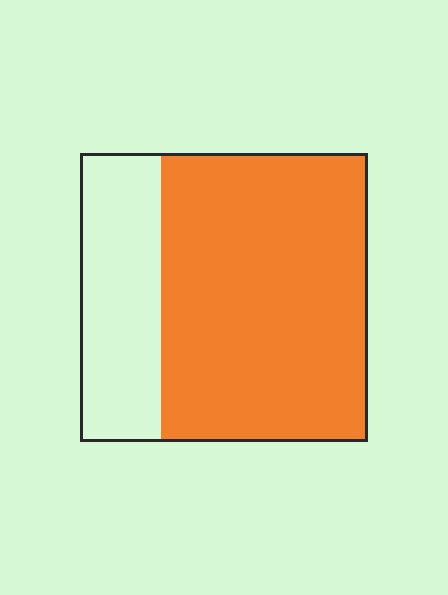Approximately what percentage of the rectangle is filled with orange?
Approximately 70%.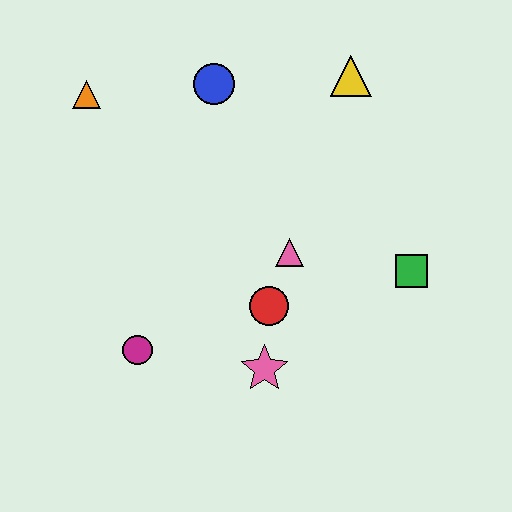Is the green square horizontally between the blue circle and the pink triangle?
No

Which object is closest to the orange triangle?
The blue circle is closest to the orange triangle.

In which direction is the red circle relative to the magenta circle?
The red circle is to the right of the magenta circle.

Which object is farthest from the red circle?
The orange triangle is farthest from the red circle.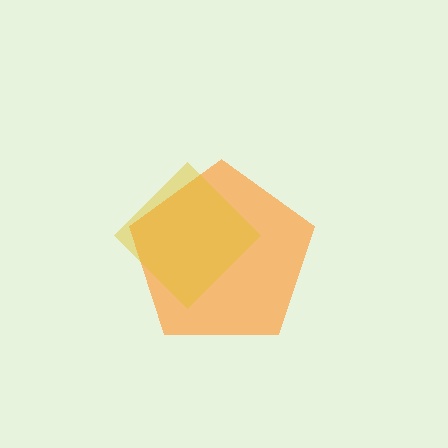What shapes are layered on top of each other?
The layered shapes are: an orange pentagon, a yellow diamond.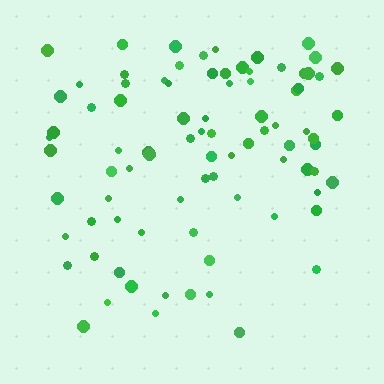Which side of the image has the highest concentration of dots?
The top.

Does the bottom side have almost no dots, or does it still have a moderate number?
Still a moderate number, just noticeably fewer than the top.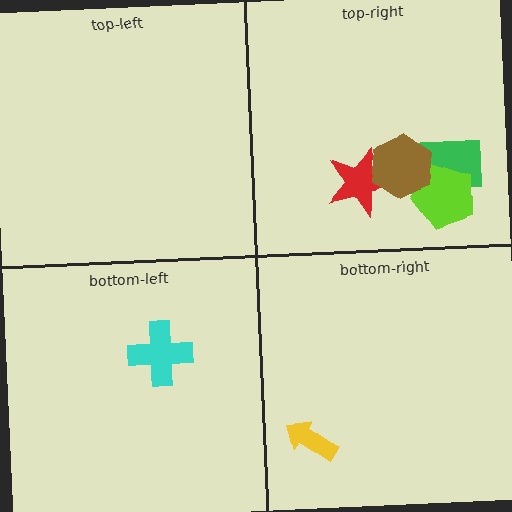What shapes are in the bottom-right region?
The yellow arrow.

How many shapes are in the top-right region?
4.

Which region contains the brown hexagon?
The top-right region.